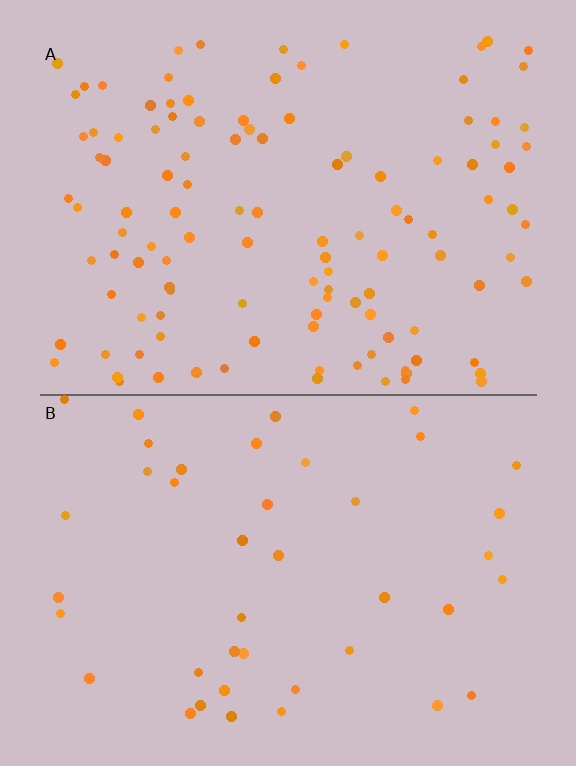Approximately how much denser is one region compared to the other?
Approximately 2.8× — region A over region B.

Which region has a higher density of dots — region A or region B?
A (the top).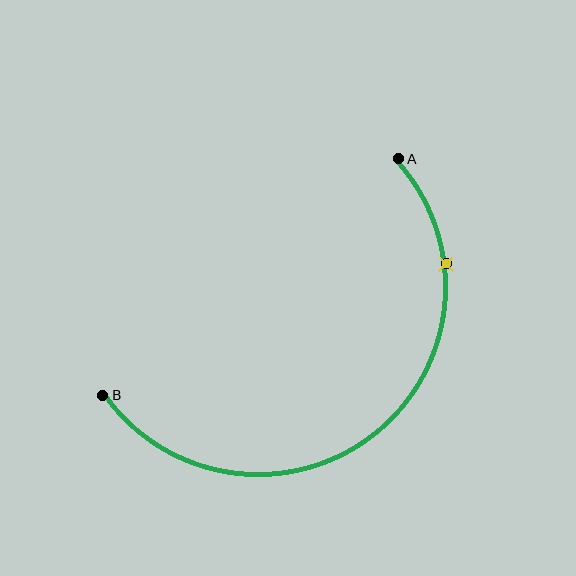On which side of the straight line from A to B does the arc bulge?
The arc bulges below and to the right of the straight line connecting A and B.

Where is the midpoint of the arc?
The arc midpoint is the point on the curve farthest from the straight line joining A and B. It sits below and to the right of that line.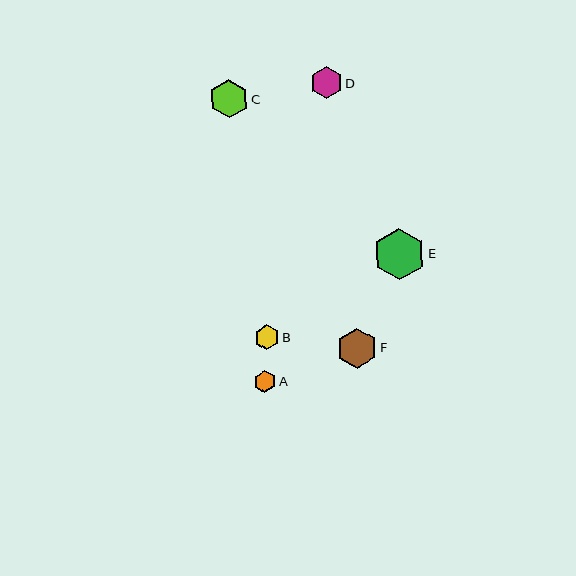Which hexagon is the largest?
Hexagon E is the largest with a size of approximately 52 pixels.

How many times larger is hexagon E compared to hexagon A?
Hexagon E is approximately 2.4 times the size of hexagon A.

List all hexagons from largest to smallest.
From largest to smallest: E, F, C, D, B, A.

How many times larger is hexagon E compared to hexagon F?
Hexagon E is approximately 1.3 times the size of hexagon F.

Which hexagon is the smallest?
Hexagon A is the smallest with a size of approximately 22 pixels.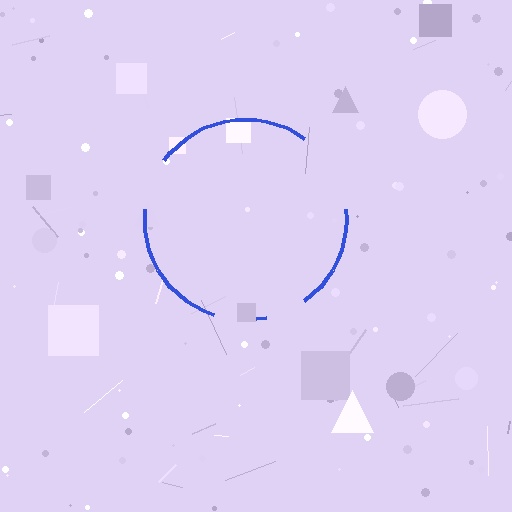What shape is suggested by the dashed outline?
The dashed outline suggests a circle.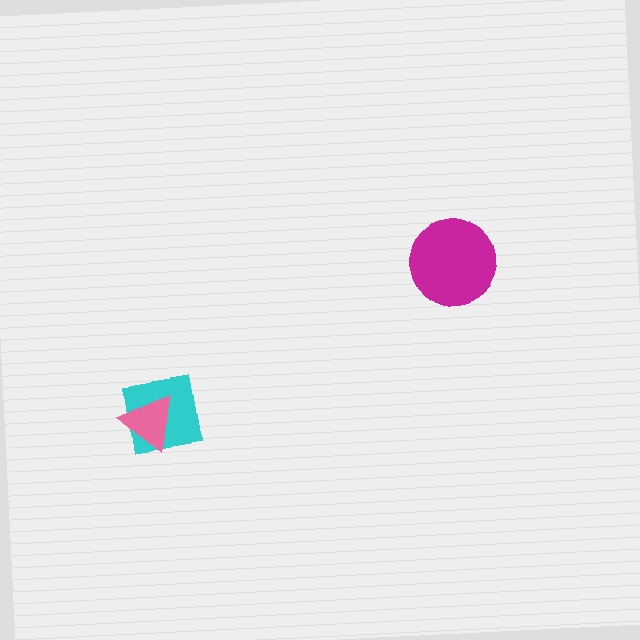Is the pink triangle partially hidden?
No, no other shape covers it.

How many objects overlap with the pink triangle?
1 object overlaps with the pink triangle.